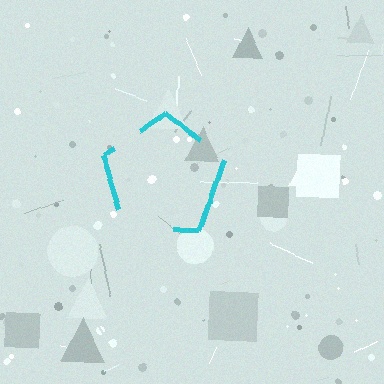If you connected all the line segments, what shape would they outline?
They would outline a pentagon.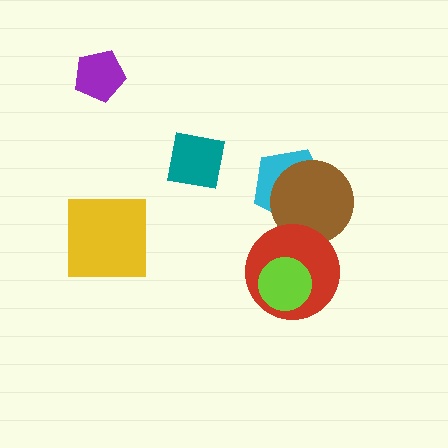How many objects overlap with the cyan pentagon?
1 object overlaps with the cyan pentagon.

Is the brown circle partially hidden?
Yes, it is partially covered by another shape.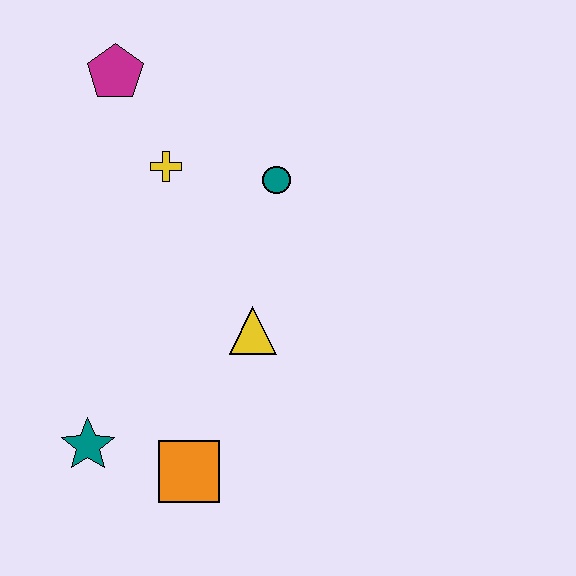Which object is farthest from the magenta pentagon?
The orange square is farthest from the magenta pentagon.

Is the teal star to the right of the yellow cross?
No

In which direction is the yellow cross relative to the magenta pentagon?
The yellow cross is below the magenta pentagon.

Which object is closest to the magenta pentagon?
The yellow cross is closest to the magenta pentagon.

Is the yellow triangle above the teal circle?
No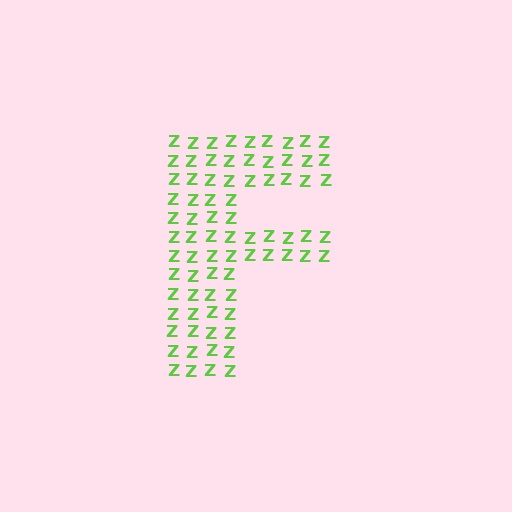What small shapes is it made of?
It is made of small letter Z's.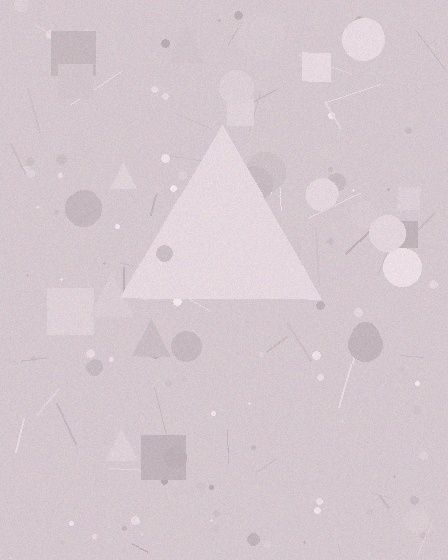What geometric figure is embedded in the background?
A triangle is embedded in the background.